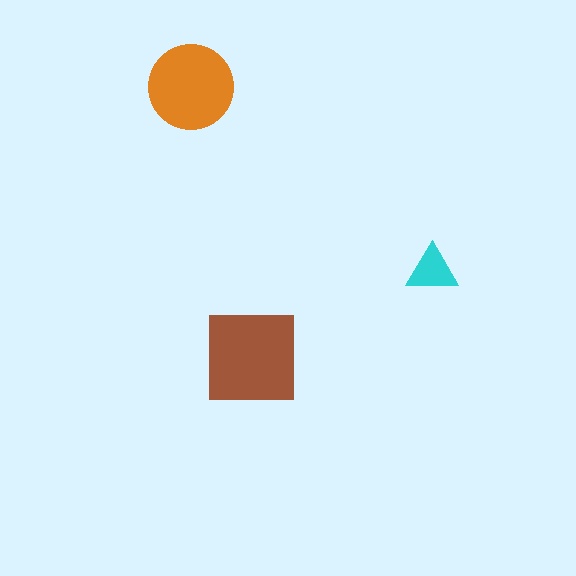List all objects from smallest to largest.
The cyan triangle, the orange circle, the brown square.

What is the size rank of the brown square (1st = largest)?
1st.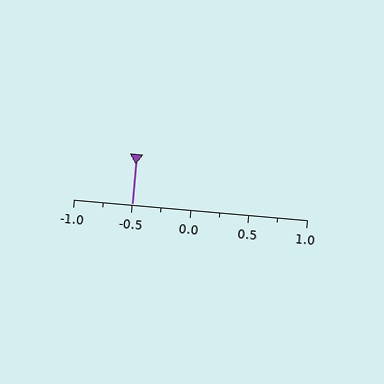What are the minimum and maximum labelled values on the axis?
The axis runs from -1.0 to 1.0.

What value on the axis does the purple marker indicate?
The marker indicates approximately -0.5.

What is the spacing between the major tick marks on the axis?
The major ticks are spaced 0.5 apart.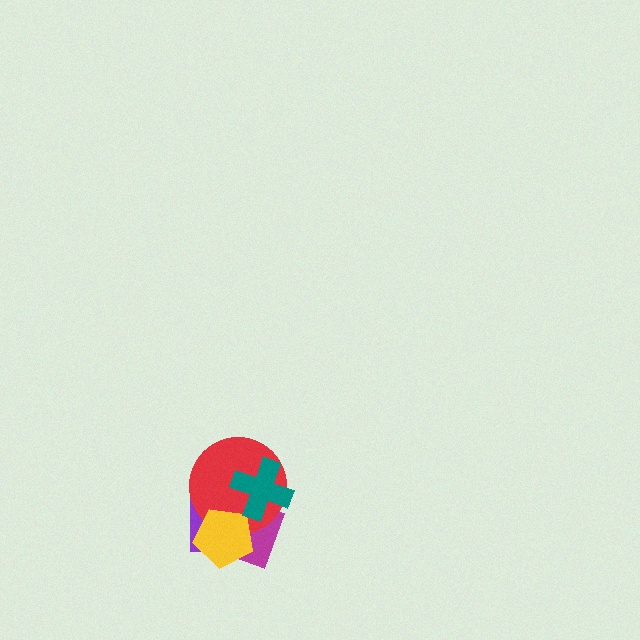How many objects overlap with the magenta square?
4 objects overlap with the magenta square.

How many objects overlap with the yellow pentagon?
3 objects overlap with the yellow pentagon.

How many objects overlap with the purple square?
4 objects overlap with the purple square.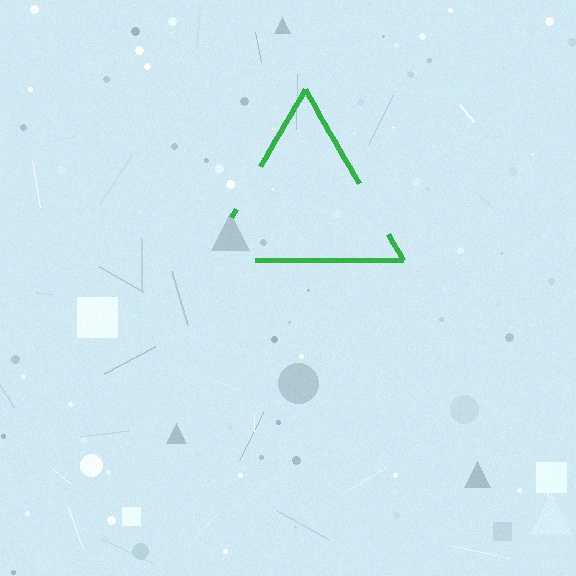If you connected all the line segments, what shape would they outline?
They would outline a triangle.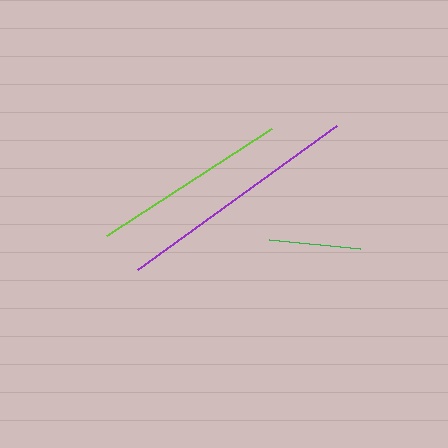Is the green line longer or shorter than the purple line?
The purple line is longer than the green line.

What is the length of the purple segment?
The purple segment is approximately 246 pixels long.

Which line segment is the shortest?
The green line is the shortest at approximately 92 pixels.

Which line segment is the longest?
The purple line is the longest at approximately 246 pixels.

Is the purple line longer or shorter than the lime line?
The purple line is longer than the lime line.